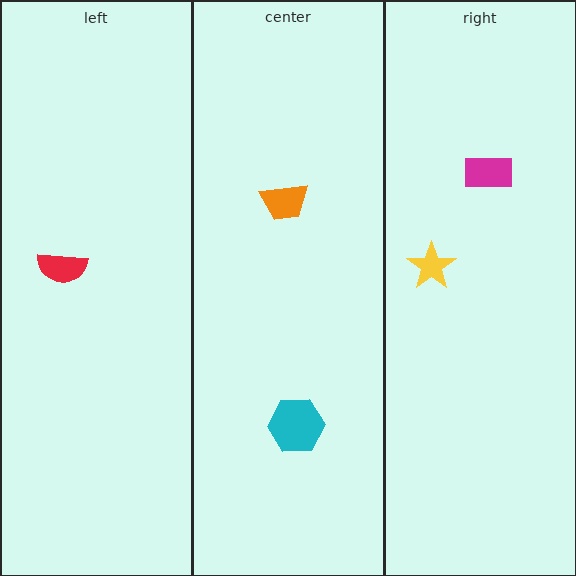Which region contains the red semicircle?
The left region.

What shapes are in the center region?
The cyan hexagon, the orange trapezoid.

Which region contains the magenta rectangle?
The right region.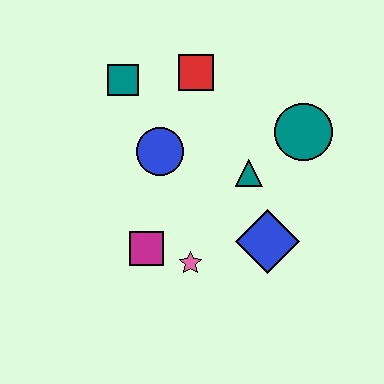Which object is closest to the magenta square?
The pink star is closest to the magenta square.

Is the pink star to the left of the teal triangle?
Yes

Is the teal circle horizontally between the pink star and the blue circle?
No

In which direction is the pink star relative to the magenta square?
The pink star is to the right of the magenta square.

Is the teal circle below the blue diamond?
No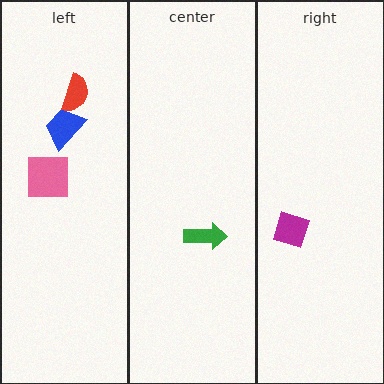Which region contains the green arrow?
The center region.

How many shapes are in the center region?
1.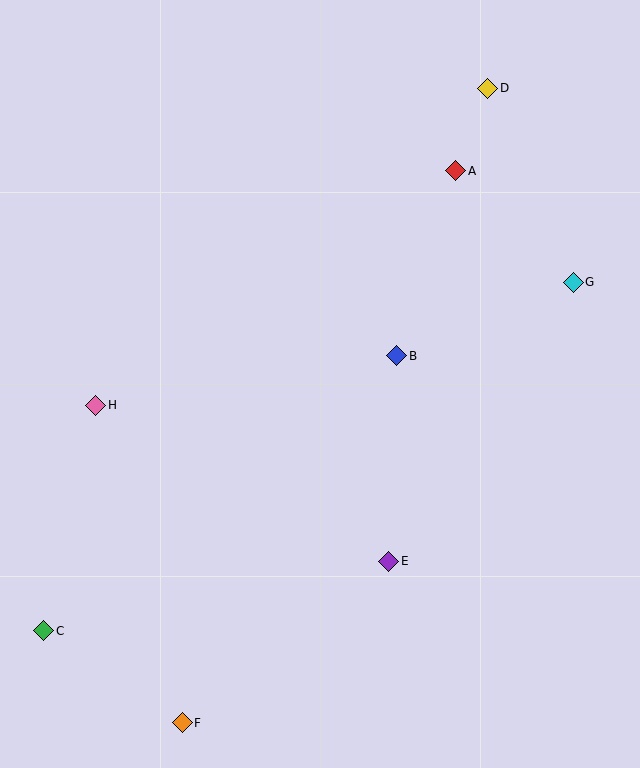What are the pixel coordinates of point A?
Point A is at (456, 171).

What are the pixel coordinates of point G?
Point G is at (573, 282).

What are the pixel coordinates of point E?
Point E is at (389, 561).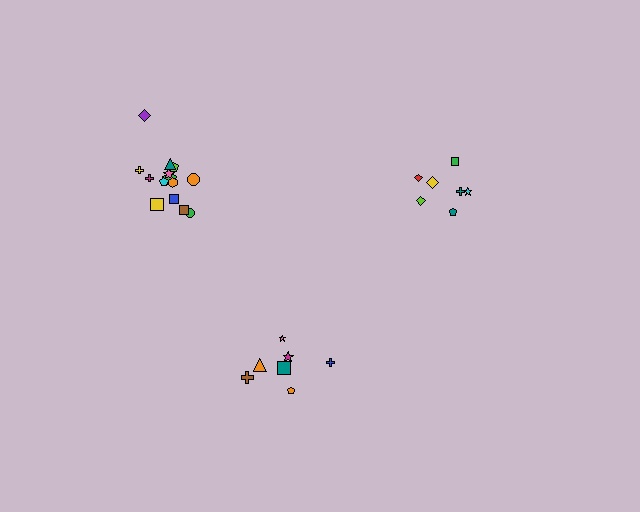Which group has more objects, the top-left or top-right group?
The top-left group.